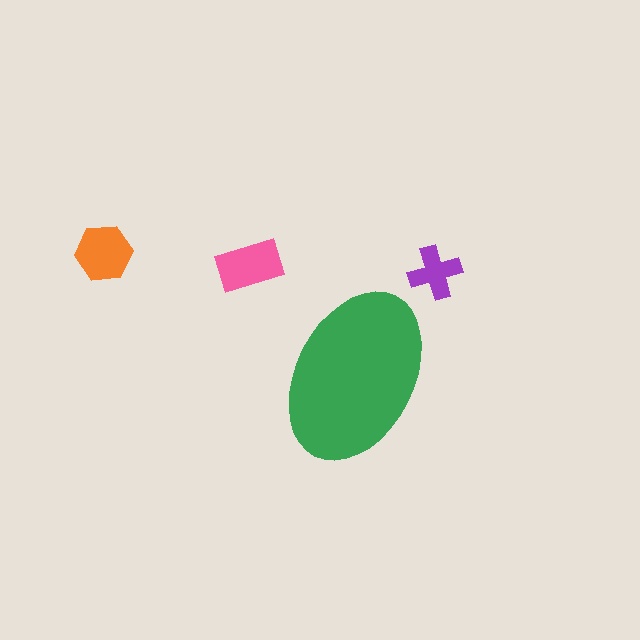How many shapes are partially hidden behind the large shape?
0 shapes are partially hidden.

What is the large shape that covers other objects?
A green ellipse.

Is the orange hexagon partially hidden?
No, the orange hexagon is fully visible.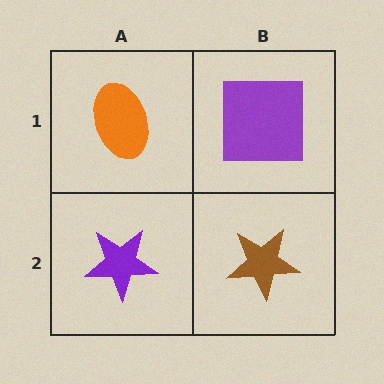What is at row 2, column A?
A purple star.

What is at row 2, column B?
A brown star.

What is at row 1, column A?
An orange ellipse.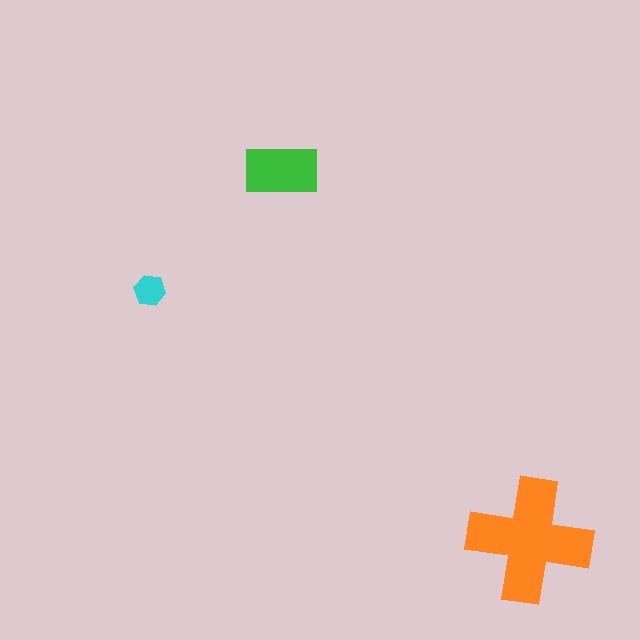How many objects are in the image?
There are 3 objects in the image.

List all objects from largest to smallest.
The orange cross, the green rectangle, the cyan hexagon.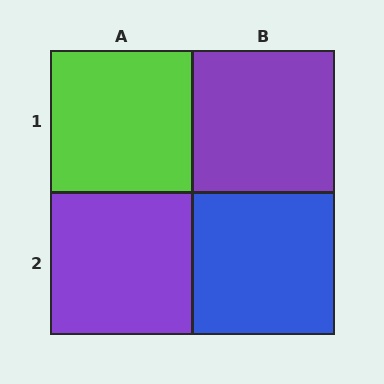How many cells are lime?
1 cell is lime.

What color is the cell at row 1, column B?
Purple.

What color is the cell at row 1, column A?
Lime.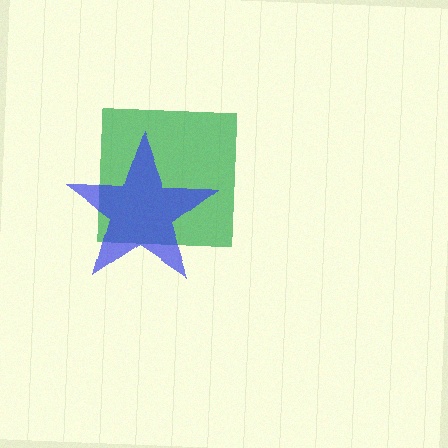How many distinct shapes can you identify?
There are 2 distinct shapes: a green square, a blue star.